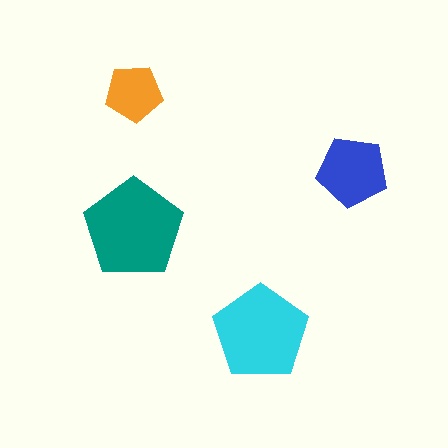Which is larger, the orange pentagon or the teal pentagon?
The teal one.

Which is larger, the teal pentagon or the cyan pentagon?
The teal one.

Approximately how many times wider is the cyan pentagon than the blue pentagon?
About 1.5 times wider.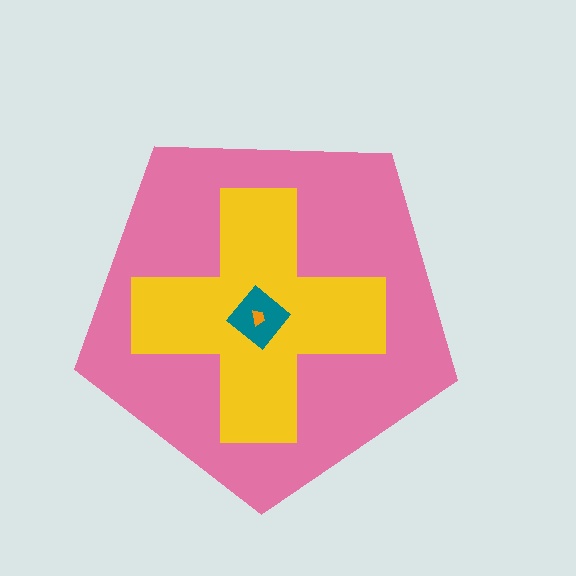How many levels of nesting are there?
4.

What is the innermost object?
The orange trapezoid.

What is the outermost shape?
The pink pentagon.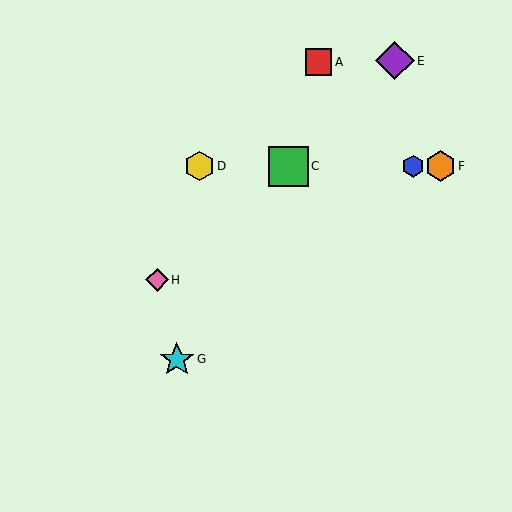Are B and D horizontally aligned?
Yes, both are at y≈166.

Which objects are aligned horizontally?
Objects B, C, D, F are aligned horizontally.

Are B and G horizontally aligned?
No, B is at y≈166 and G is at y≈359.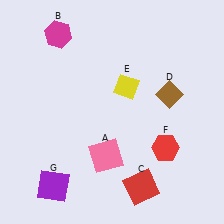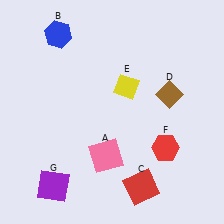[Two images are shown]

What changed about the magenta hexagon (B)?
In Image 1, B is magenta. In Image 2, it changed to blue.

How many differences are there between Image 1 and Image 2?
There is 1 difference between the two images.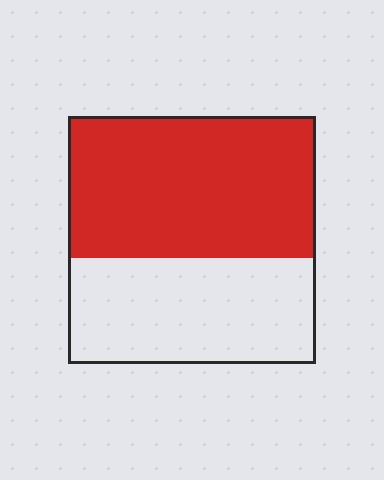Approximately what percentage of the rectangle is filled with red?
Approximately 55%.